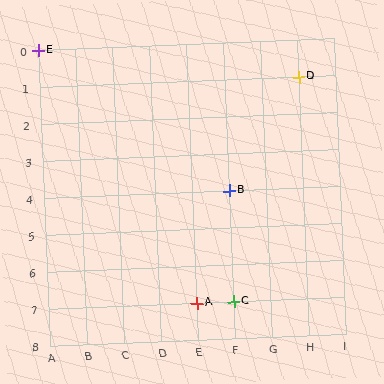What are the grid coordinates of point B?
Point B is at grid coordinates (F, 4).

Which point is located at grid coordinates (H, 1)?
Point D is at (H, 1).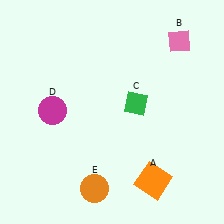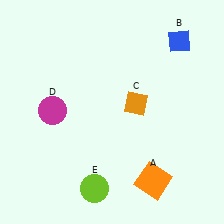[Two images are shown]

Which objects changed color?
B changed from pink to blue. C changed from green to orange. E changed from orange to lime.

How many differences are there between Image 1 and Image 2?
There are 3 differences between the two images.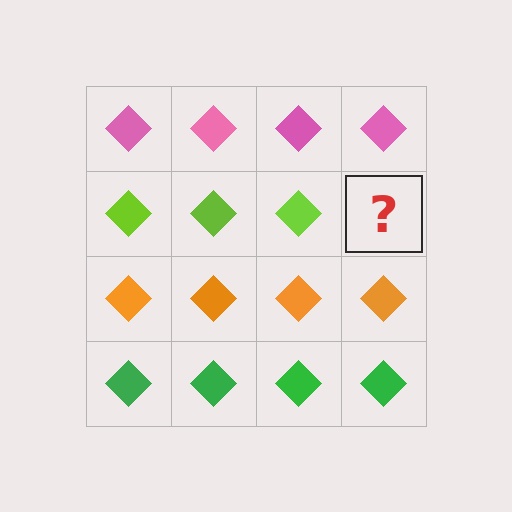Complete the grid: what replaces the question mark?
The question mark should be replaced with a lime diamond.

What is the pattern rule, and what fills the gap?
The rule is that each row has a consistent color. The gap should be filled with a lime diamond.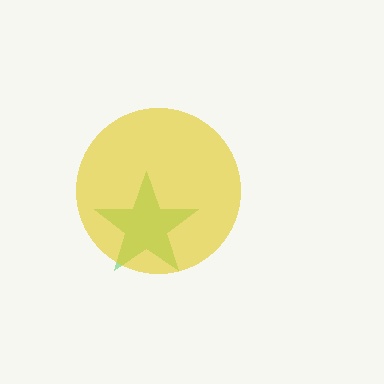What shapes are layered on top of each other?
The layered shapes are: a green star, a yellow circle.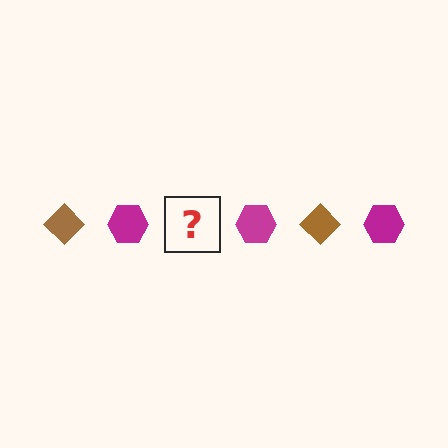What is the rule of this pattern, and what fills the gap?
The rule is that the pattern alternates between brown diamond and magenta hexagon. The gap should be filled with a brown diamond.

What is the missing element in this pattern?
The missing element is a brown diamond.